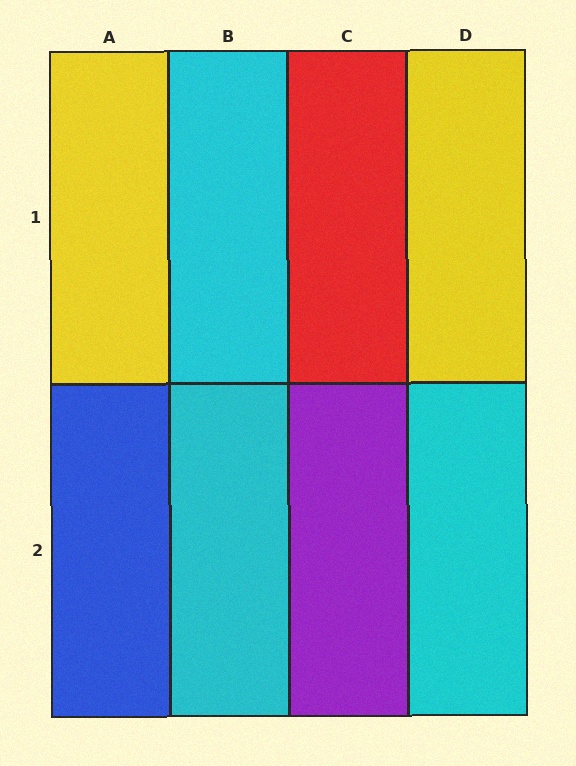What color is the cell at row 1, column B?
Cyan.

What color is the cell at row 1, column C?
Red.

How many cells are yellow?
2 cells are yellow.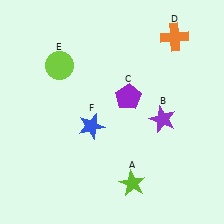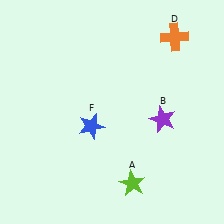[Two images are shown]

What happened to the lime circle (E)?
The lime circle (E) was removed in Image 2. It was in the top-left area of Image 1.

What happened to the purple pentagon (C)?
The purple pentagon (C) was removed in Image 2. It was in the top-right area of Image 1.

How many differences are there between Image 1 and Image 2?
There are 2 differences between the two images.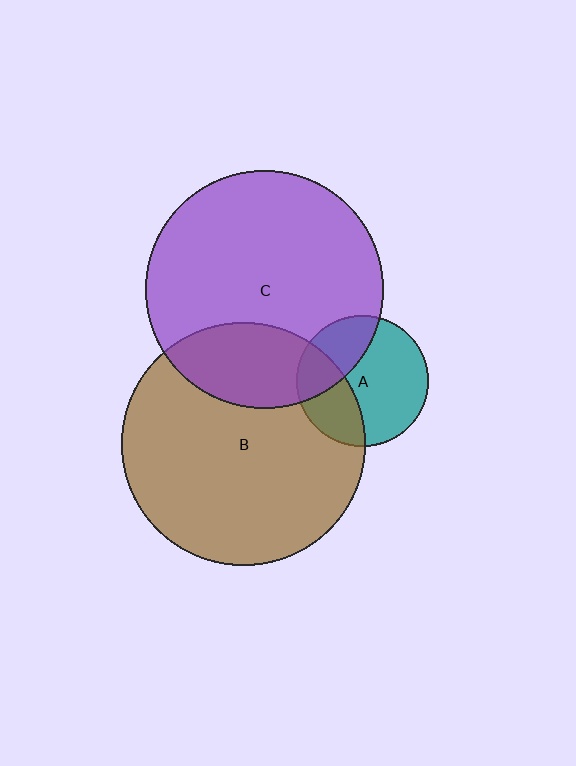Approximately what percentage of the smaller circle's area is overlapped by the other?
Approximately 30%.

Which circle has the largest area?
Circle B (brown).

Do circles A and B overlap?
Yes.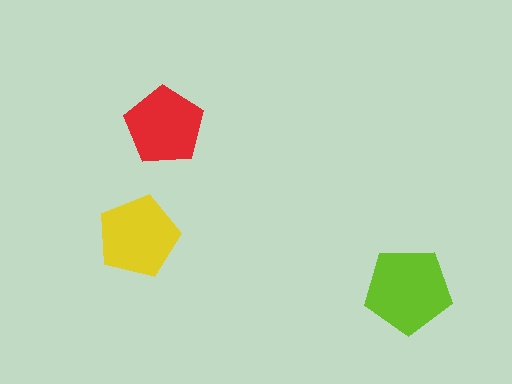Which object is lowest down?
The lime pentagon is bottommost.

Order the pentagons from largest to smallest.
the lime one, the yellow one, the red one.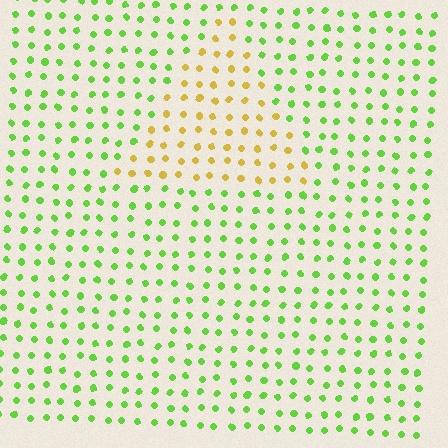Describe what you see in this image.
The image is filled with small lime elements in a uniform arrangement. A triangle-shaped region is visible where the elements are tinted to a slightly different hue, forming a subtle color boundary.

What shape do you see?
I see a triangle.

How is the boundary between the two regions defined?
The boundary is defined purely by a slight shift in hue (about 57 degrees). Spacing, size, and orientation are identical on both sides.